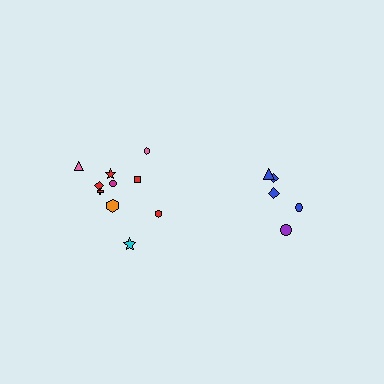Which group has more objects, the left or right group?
The left group.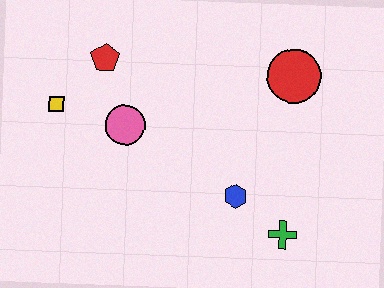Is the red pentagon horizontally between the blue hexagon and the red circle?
No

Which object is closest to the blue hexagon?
The green cross is closest to the blue hexagon.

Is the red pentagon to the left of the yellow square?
No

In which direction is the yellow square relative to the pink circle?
The yellow square is to the left of the pink circle.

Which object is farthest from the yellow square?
The green cross is farthest from the yellow square.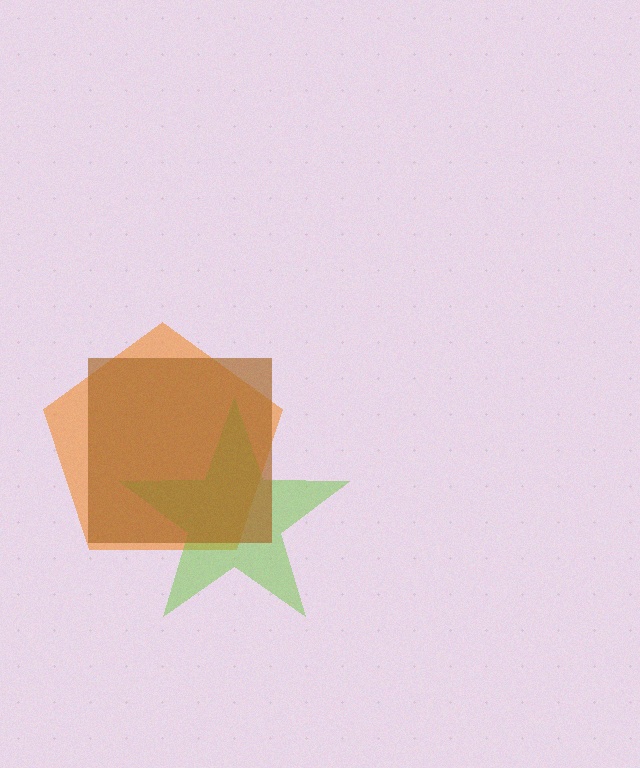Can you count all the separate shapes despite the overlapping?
Yes, there are 3 separate shapes.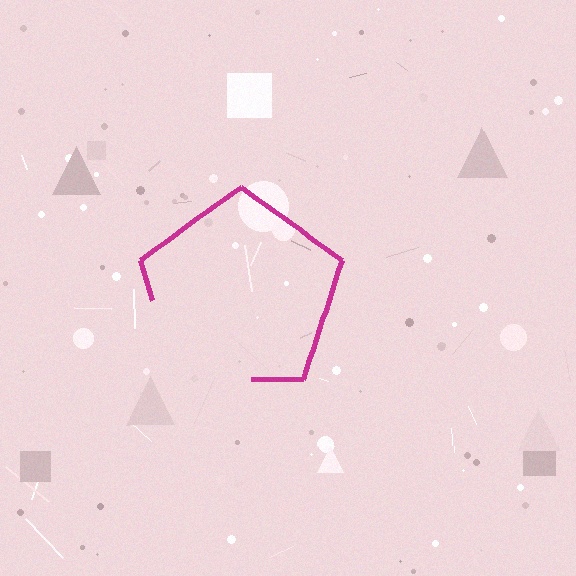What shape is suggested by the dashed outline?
The dashed outline suggests a pentagon.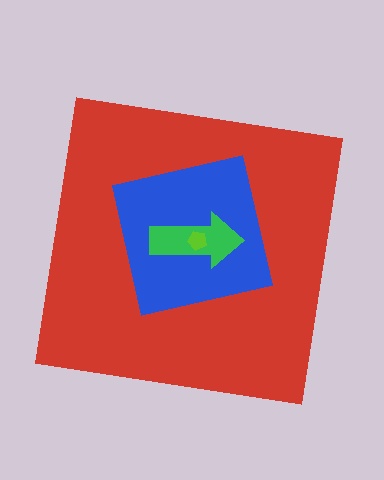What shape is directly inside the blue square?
The green arrow.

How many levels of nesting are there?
4.